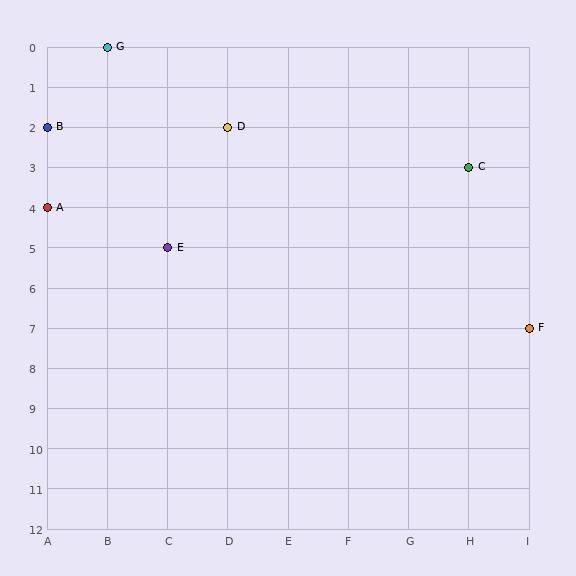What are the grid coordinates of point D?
Point D is at grid coordinates (D, 2).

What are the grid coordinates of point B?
Point B is at grid coordinates (A, 2).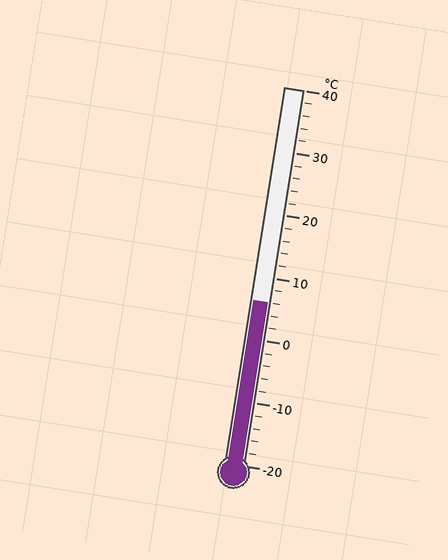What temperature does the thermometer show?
The thermometer shows approximately 6°C.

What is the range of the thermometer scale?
The thermometer scale ranges from -20°C to 40°C.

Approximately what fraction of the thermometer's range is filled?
The thermometer is filled to approximately 45% of its range.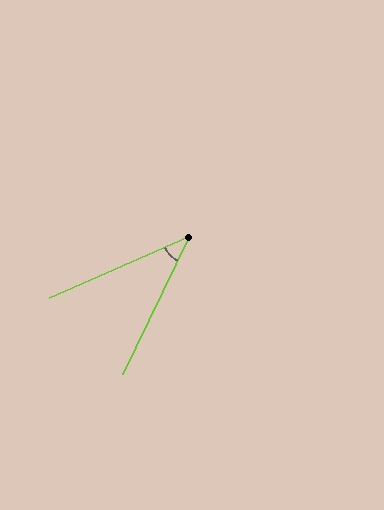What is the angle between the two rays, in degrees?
Approximately 41 degrees.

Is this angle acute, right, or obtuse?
It is acute.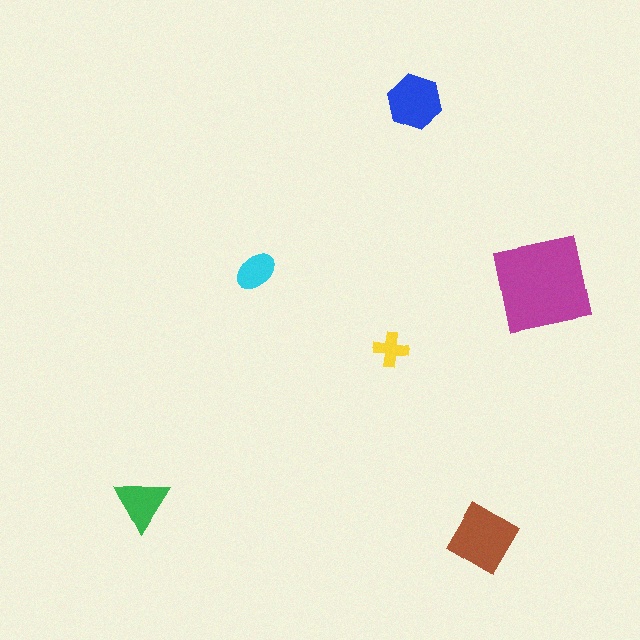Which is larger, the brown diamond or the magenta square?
The magenta square.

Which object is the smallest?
The yellow cross.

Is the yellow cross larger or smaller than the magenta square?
Smaller.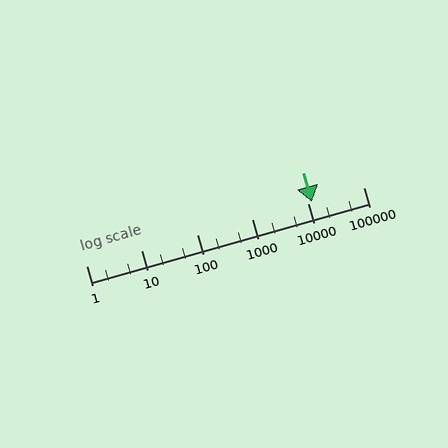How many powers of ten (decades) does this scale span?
The scale spans 5 decades, from 1 to 100000.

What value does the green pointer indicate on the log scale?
The pointer indicates approximately 12000.